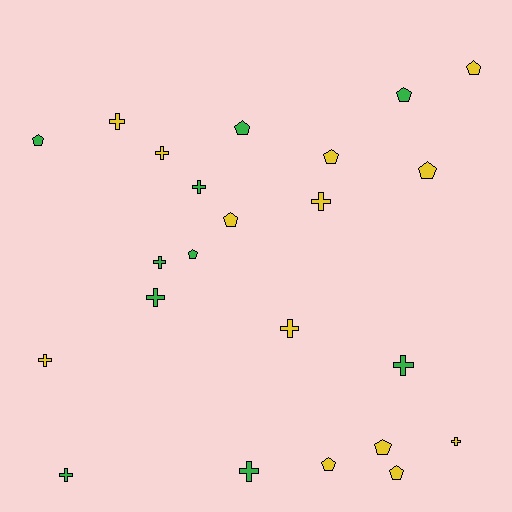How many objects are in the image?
There are 23 objects.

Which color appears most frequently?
Yellow, with 13 objects.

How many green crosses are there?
There are 6 green crosses.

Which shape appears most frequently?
Cross, with 12 objects.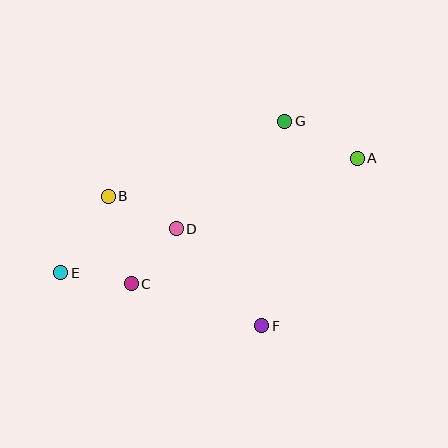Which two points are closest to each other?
Points C and D are closest to each other.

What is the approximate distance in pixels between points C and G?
The distance between C and G is approximately 223 pixels.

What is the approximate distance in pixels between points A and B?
The distance between A and B is approximately 252 pixels.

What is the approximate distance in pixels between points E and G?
The distance between E and G is approximately 270 pixels.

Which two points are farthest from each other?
Points A and E are farthest from each other.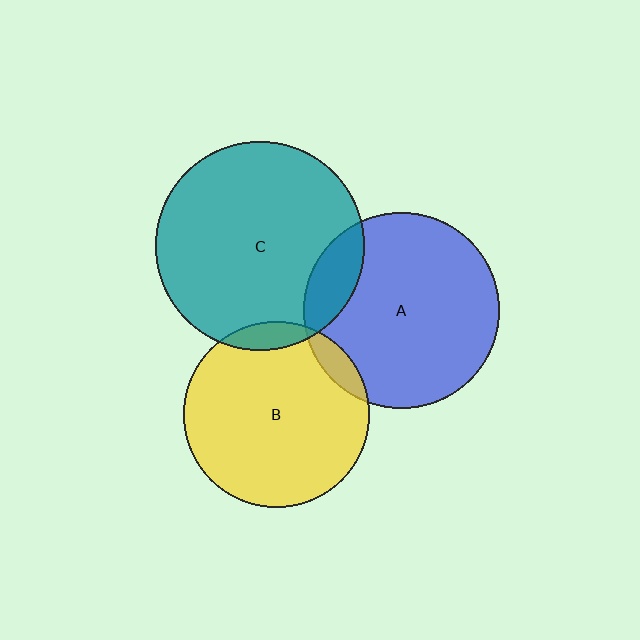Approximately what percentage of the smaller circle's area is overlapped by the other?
Approximately 15%.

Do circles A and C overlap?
Yes.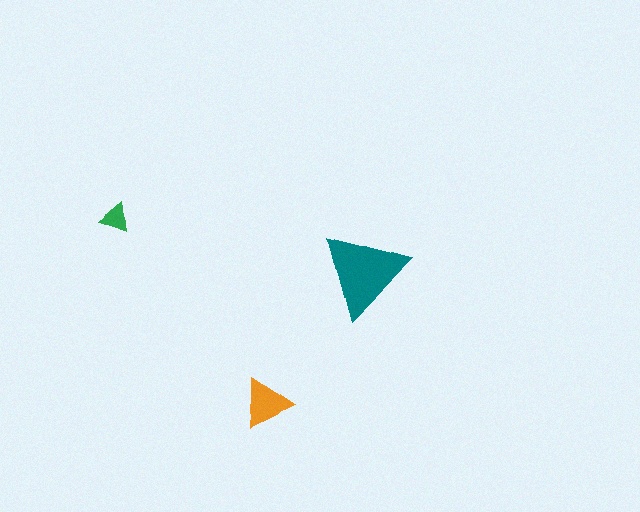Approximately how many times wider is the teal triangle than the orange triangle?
About 1.5 times wider.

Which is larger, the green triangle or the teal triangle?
The teal one.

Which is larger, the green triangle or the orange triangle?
The orange one.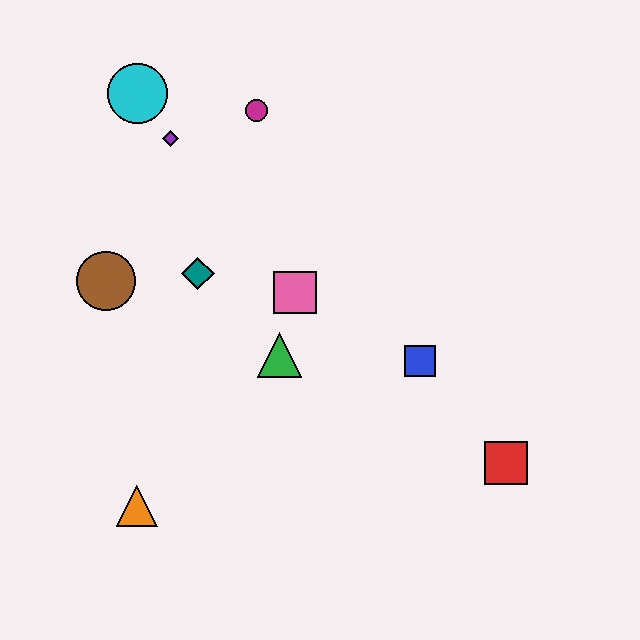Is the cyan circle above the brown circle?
Yes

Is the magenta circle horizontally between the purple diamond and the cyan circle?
No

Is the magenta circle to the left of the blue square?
Yes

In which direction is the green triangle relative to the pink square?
The green triangle is below the pink square.